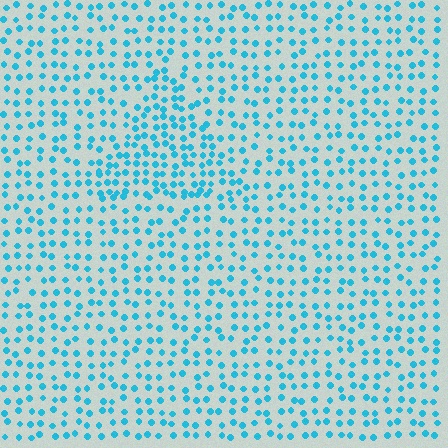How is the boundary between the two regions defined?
The boundary is defined by a change in element density (approximately 1.6x ratio). All elements are the same color, size, and shape.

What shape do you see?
I see a triangle.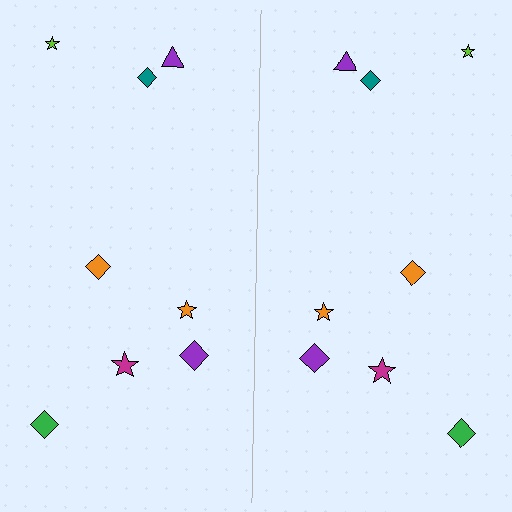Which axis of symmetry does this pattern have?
The pattern has a vertical axis of symmetry running through the center of the image.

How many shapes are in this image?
There are 16 shapes in this image.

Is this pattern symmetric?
Yes, this pattern has bilateral (reflection) symmetry.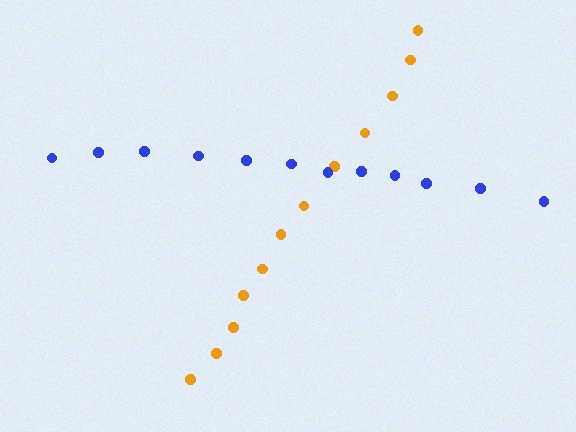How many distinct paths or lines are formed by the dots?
There are 2 distinct paths.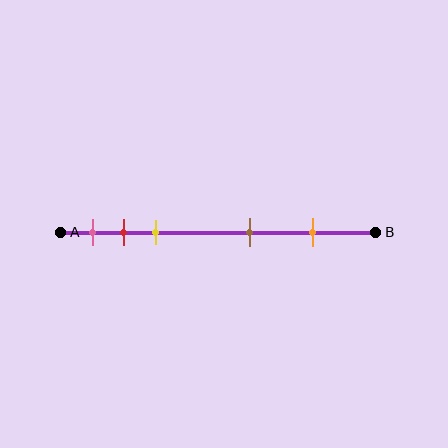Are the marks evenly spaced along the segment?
No, the marks are not evenly spaced.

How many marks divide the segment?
There are 5 marks dividing the segment.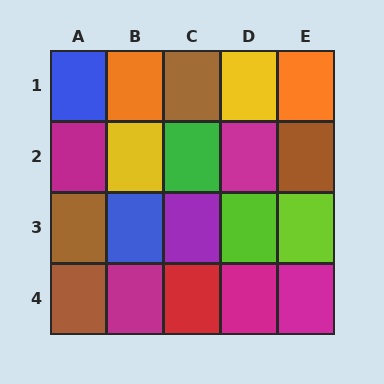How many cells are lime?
2 cells are lime.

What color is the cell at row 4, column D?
Magenta.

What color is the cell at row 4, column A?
Brown.